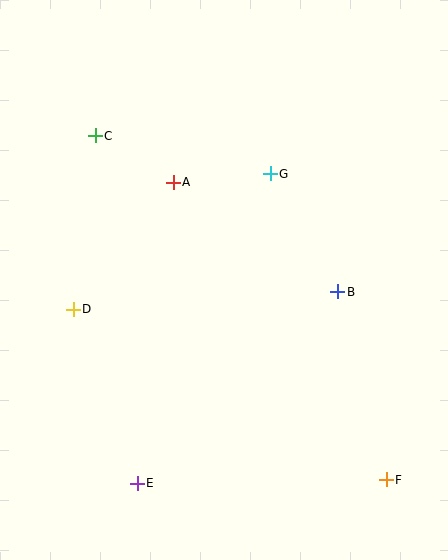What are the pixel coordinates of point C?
Point C is at (95, 136).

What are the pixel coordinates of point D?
Point D is at (73, 309).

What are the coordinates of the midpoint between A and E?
The midpoint between A and E is at (155, 333).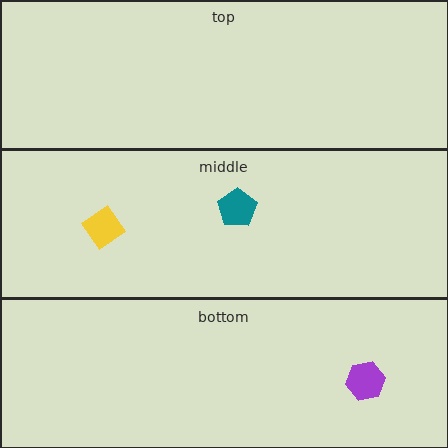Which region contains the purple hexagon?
The bottom region.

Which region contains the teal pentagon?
The middle region.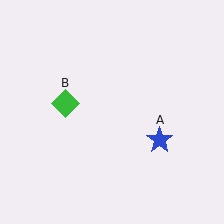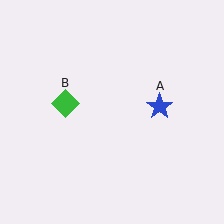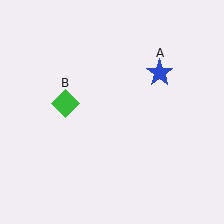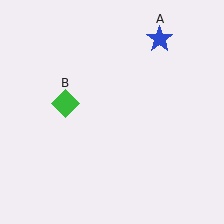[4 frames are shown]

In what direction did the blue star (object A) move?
The blue star (object A) moved up.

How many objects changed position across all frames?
1 object changed position: blue star (object A).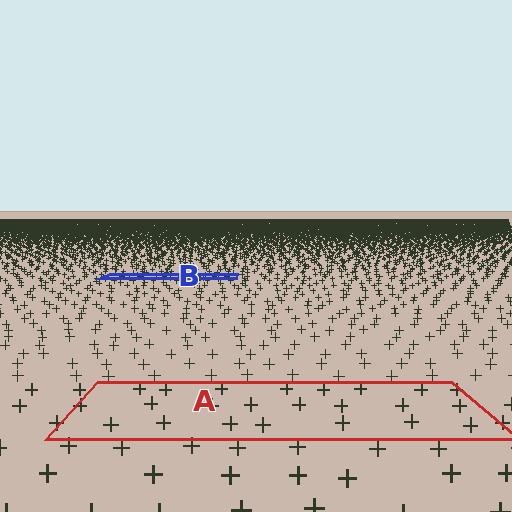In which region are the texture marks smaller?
The texture marks are smaller in region B, because it is farther away.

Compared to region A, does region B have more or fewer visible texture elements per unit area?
Region B has more texture elements per unit area — they are packed more densely because it is farther away.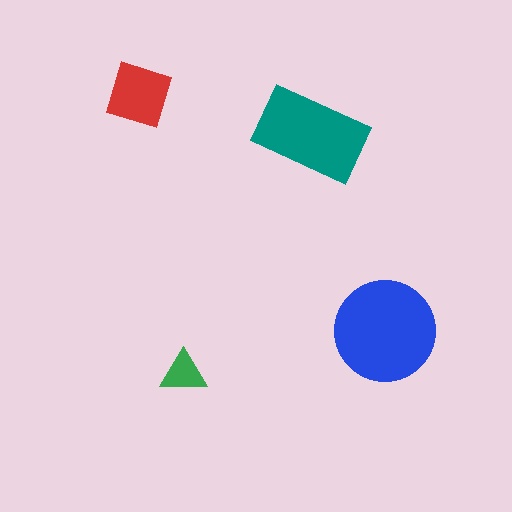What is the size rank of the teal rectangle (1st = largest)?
2nd.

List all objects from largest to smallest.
The blue circle, the teal rectangle, the red diamond, the green triangle.